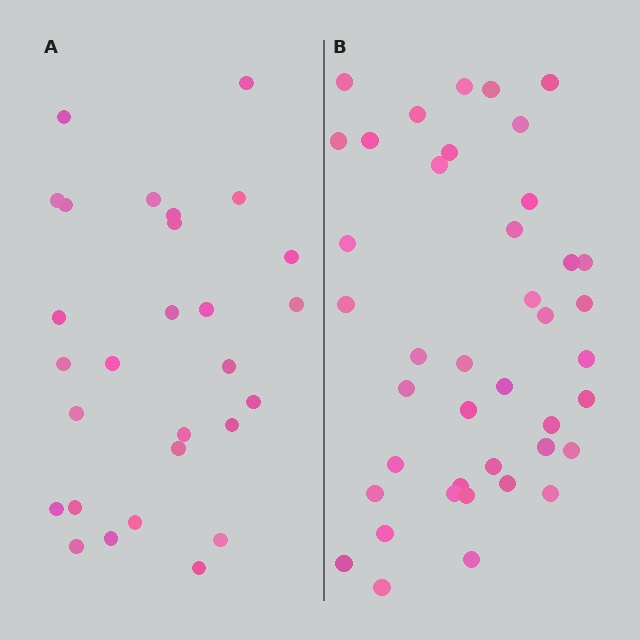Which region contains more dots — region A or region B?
Region B (the right region) has more dots.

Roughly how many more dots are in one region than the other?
Region B has approximately 15 more dots than region A.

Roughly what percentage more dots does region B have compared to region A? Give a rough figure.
About 45% more.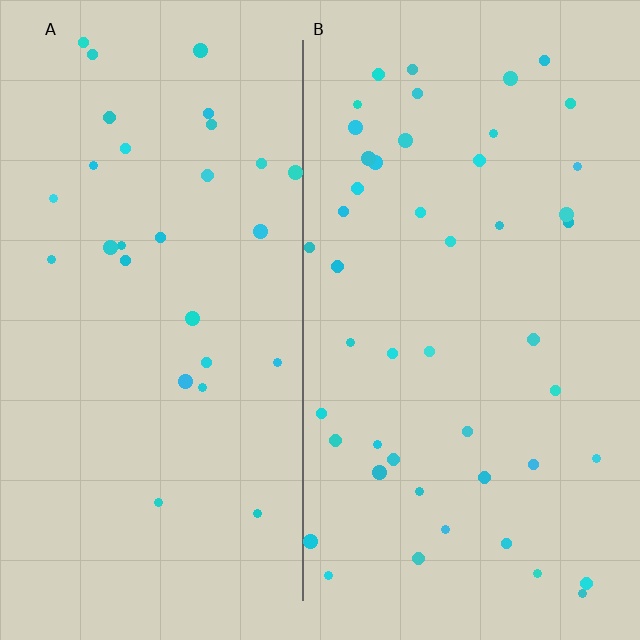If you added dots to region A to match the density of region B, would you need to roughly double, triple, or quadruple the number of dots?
Approximately double.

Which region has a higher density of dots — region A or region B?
B (the right).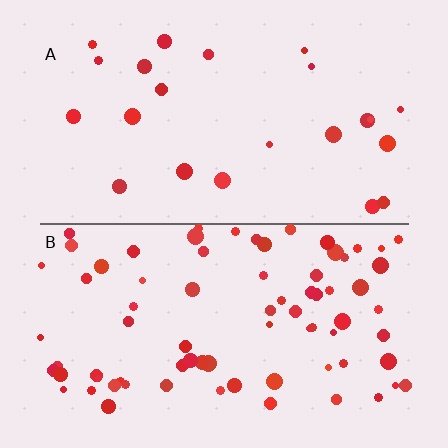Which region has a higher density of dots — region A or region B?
B (the bottom).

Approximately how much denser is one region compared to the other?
Approximately 3.3× — region B over region A.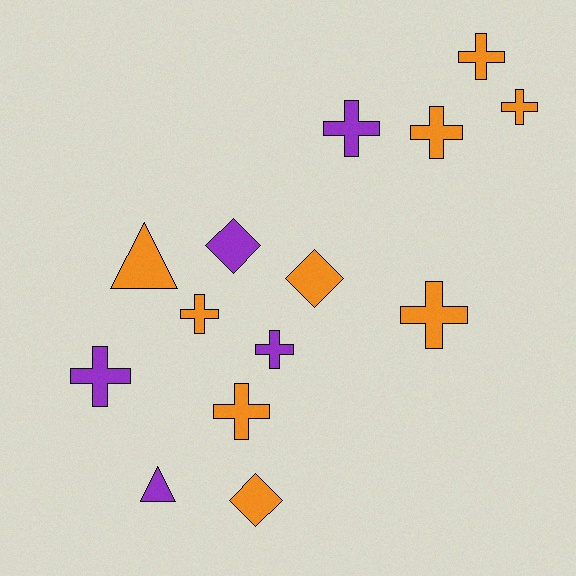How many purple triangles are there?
There is 1 purple triangle.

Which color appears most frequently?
Orange, with 9 objects.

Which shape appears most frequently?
Cross, with 9 objects.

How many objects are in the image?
There are 14 objects.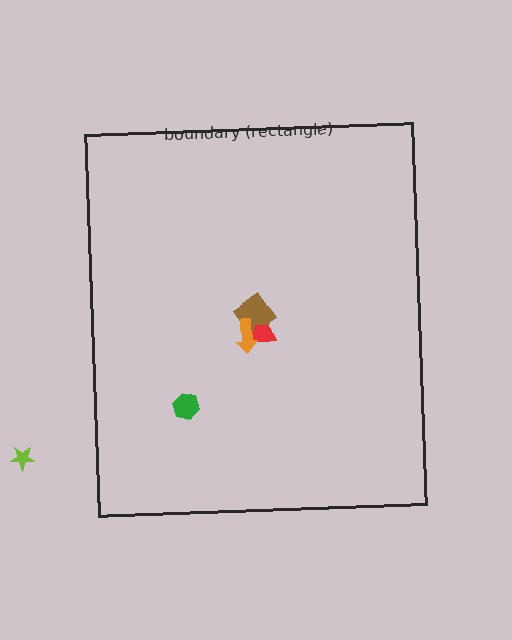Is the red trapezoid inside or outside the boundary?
Inside.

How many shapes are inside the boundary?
4 inside, 1 outside.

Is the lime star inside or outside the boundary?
Outside.